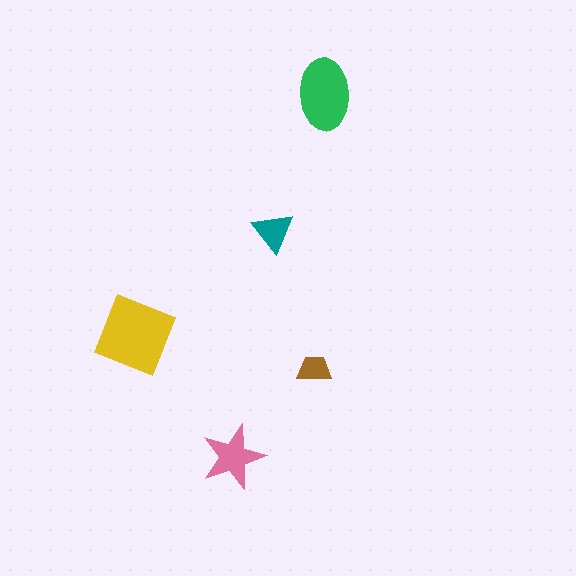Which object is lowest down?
The pink star is bottommost.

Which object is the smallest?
The brown trapezoid.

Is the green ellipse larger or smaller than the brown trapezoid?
Larger.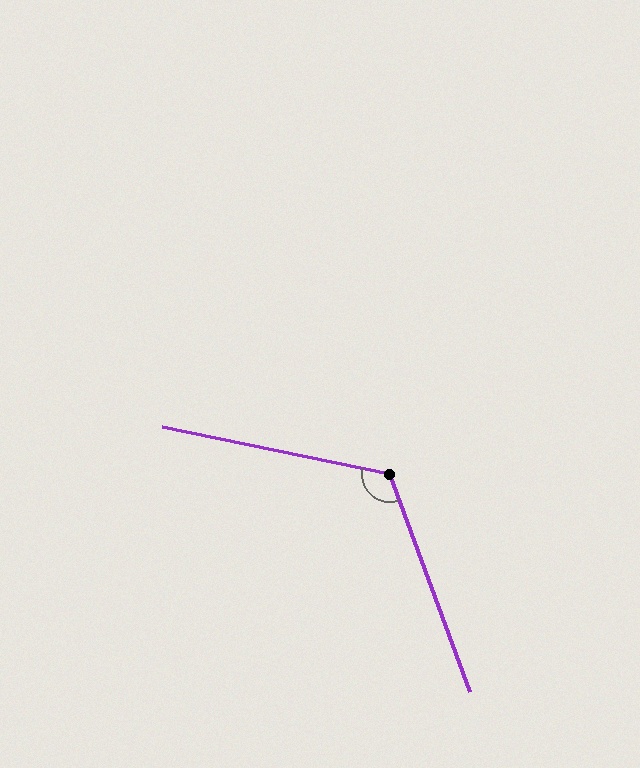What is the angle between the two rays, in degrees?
Approximately 122 degrees.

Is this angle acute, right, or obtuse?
It is obtuse.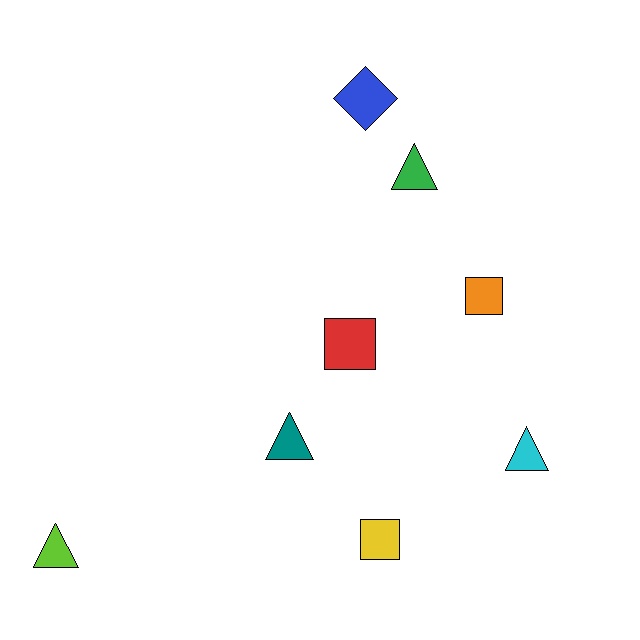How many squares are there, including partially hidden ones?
There are 3 squares.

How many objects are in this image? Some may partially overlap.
There are 8 objects.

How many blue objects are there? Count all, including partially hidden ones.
There is 1 blue object.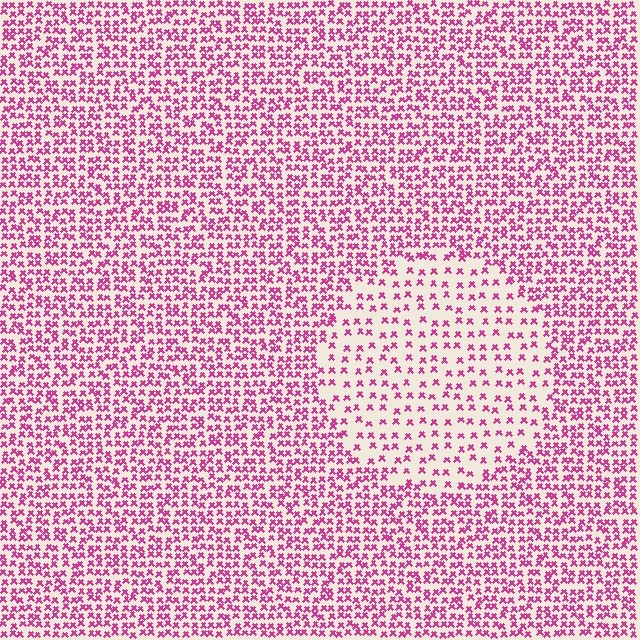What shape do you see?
I see a circle.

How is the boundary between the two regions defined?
The boundary is defined by a change in element density (approximately 2.1x ratio). All elements are the same color, size, and shape.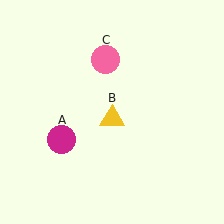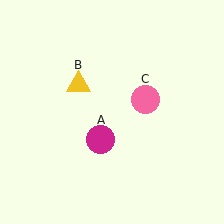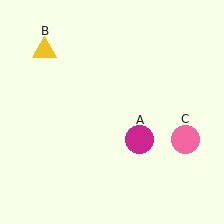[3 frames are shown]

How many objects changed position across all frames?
3 objects changed position: magenta circle (object A), yellow triangle (object B), pink circle (object C).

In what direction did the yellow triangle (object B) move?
The yellow triangle (object B) moved up and to the left.